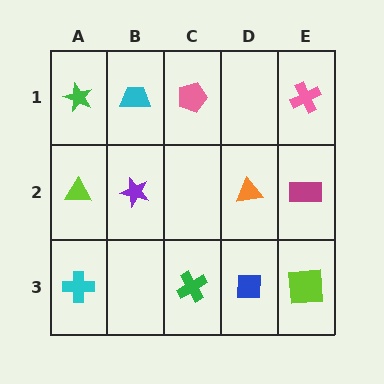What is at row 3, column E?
A lime square.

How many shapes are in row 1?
4 shapes.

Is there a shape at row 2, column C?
No, that cell is empty.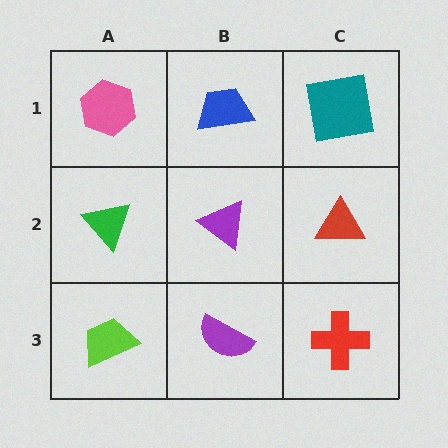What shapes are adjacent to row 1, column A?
A green triangle (row 2, column A), a blue trapezoid (row 1, column B).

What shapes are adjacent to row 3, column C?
A red triangle (row 2, column C), a purple semicircle (row 3, column B).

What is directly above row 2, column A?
A pink hexagon.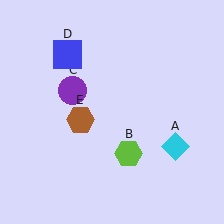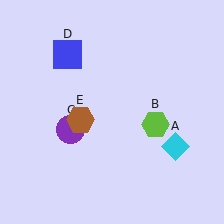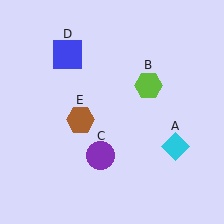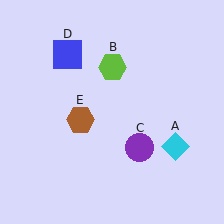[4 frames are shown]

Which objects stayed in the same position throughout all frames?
Cyan diamond (object A) and blue square (object D) and brown hexagon (object E) remained stationary.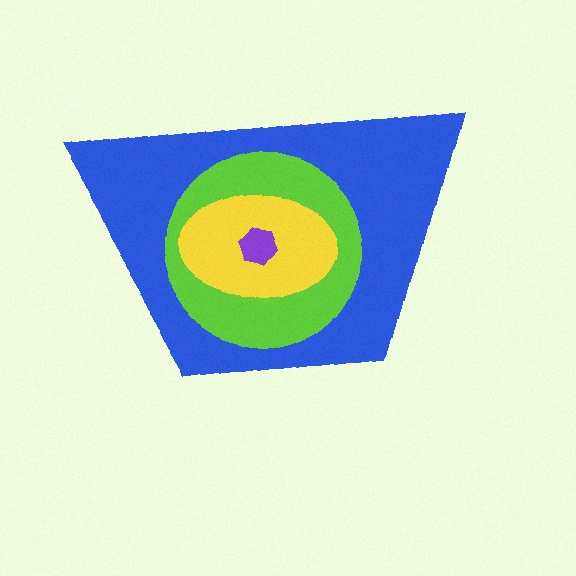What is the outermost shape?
The blue trapezoid.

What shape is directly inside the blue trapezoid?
The lime circle.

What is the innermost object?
The purple hexagon.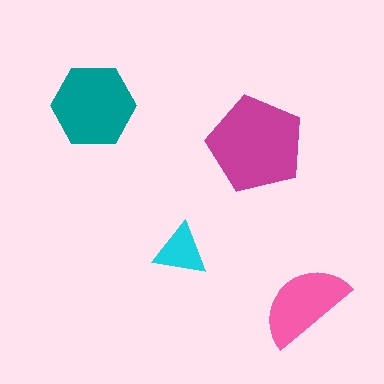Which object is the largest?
The magenta pentagon.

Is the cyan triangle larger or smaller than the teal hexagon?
Smaller.